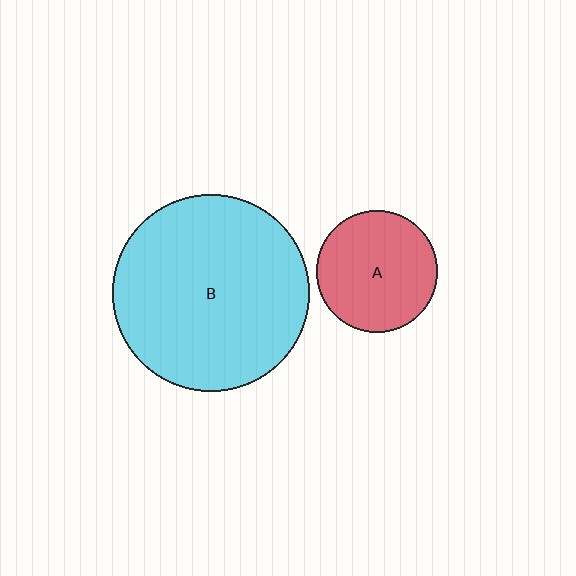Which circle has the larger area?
Circle B (cyan).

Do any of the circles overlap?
No, none of the circles overlap.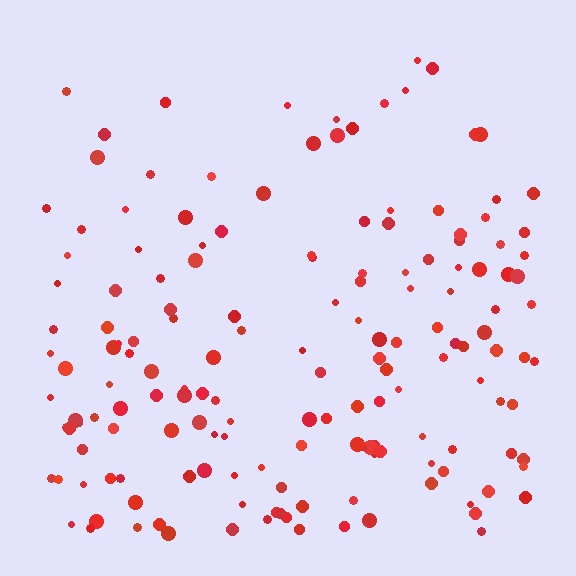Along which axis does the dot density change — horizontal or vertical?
Vertical.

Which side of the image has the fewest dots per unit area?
The top.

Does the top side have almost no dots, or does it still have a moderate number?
Still a moderate number, just noticeably fewer than the bottom.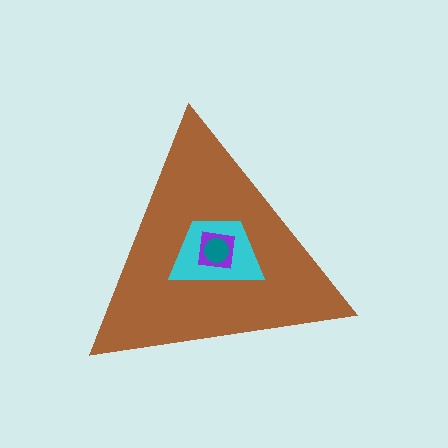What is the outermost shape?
The brown triangle.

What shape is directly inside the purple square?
The teal circle.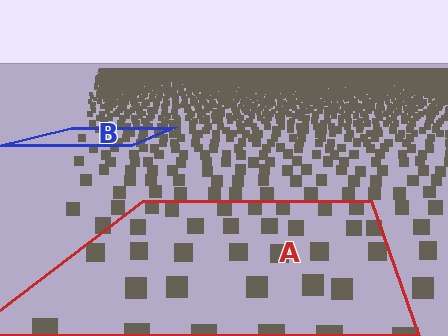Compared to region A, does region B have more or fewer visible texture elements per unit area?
Region B has more texture elements per unit area — they are packed more densely because it is farther away.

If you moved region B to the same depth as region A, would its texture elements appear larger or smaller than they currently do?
They would appear larger. At a closer depth, the same texture elements are projected at a bigger on-screen size.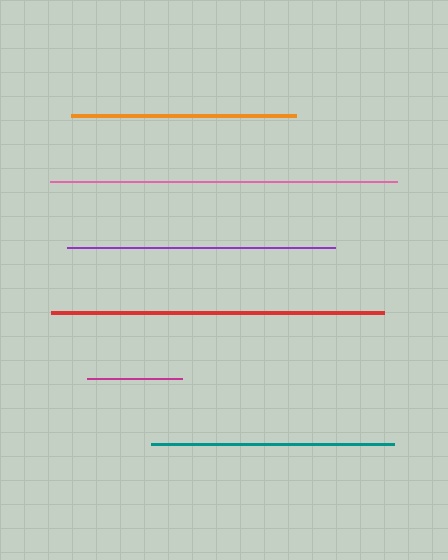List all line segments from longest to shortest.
From longest to shortest: pink, red, purple, teal, orange, magenta.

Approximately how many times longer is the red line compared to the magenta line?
The red line is approximately 3.5 times the length of the magenta line.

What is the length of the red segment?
The red segment is approximately 334 pixels long.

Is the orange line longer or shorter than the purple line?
The purple line is longer than the orange line.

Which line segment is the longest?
The pink line is the longest at approximately 348 pixels.